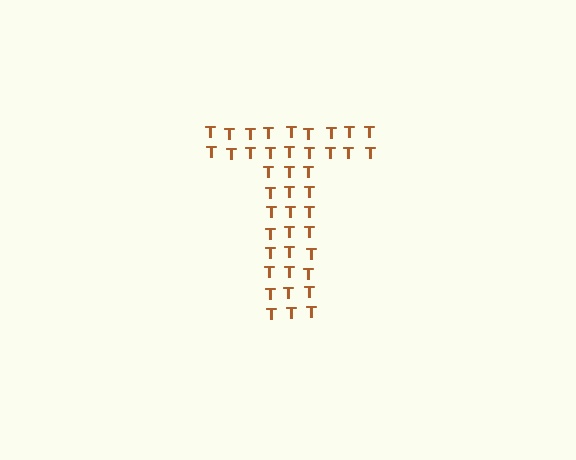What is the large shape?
The large shape is the letter T.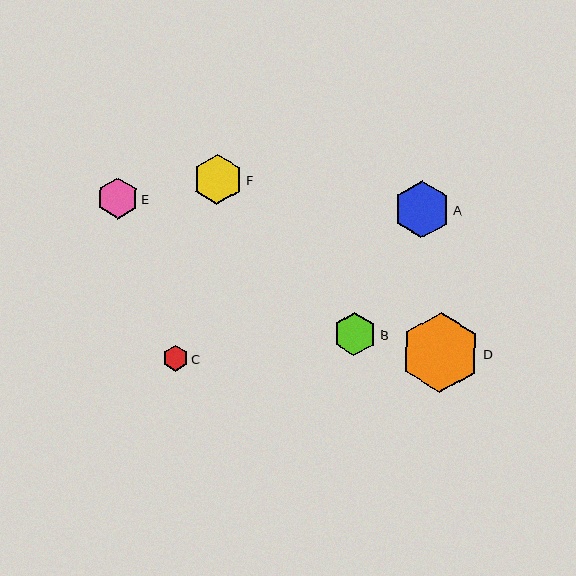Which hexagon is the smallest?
Hexagon C is the smallest with a size of approximately 26 pixels.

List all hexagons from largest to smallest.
From largest to smallest: D, A, F, B, E, C.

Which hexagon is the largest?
Hexagon D is the largest with a size of approximately 81 pixels.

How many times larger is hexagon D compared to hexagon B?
Hexagon D is approximately 1.9 times the size of hexagon B.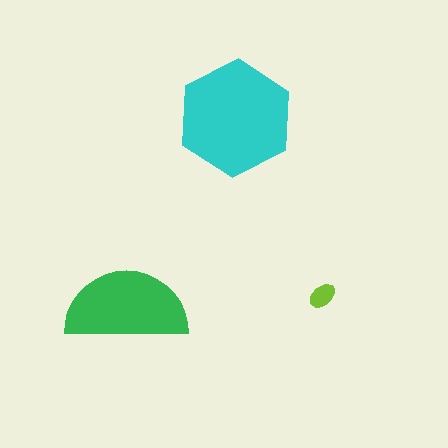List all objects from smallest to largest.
The lime ellipse, the green semicircle, the cyan hexagon.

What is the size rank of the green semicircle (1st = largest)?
2nd.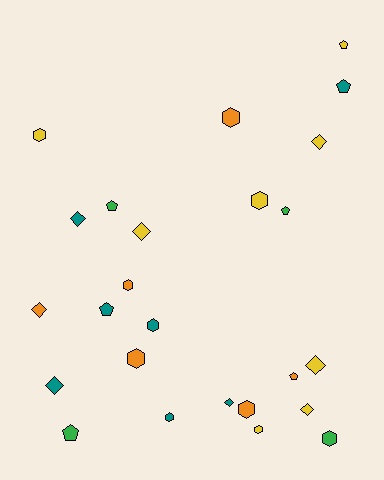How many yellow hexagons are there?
There are 3 yellow hexagons.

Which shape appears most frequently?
Hexagon, with 10 objects.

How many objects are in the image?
There are 25 objects.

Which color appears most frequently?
Yellow, with 8 objects.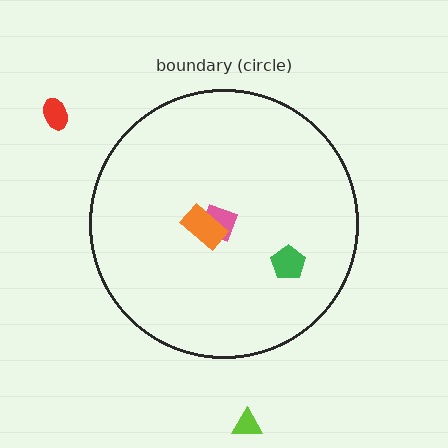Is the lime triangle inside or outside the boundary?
Outside.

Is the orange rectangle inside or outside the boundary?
Inside.